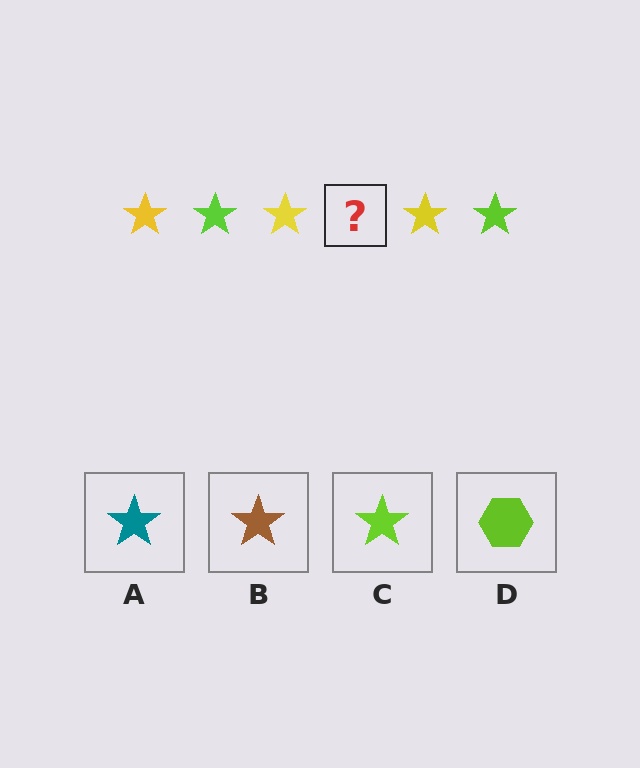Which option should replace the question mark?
Option C.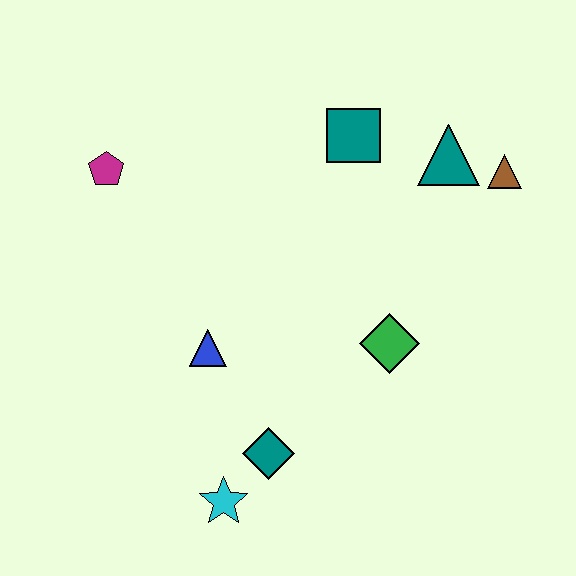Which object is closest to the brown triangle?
The teal triangle is closest to the brown triangle.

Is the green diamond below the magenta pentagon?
Yes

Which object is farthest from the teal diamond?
The brown triangle is farthest from the teal diamond.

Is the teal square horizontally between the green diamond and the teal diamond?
Yes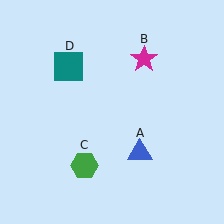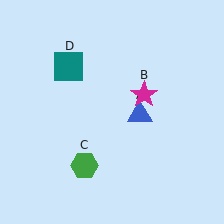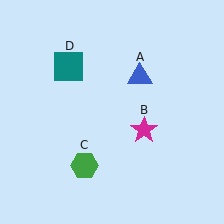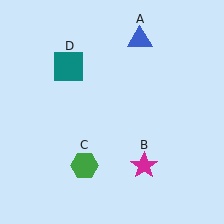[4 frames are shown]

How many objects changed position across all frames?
2 objects changed position: blue triangle (object A), magenta star (object B).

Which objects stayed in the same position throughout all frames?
Green hexagon (object C) and teal square (object D) remained stationary.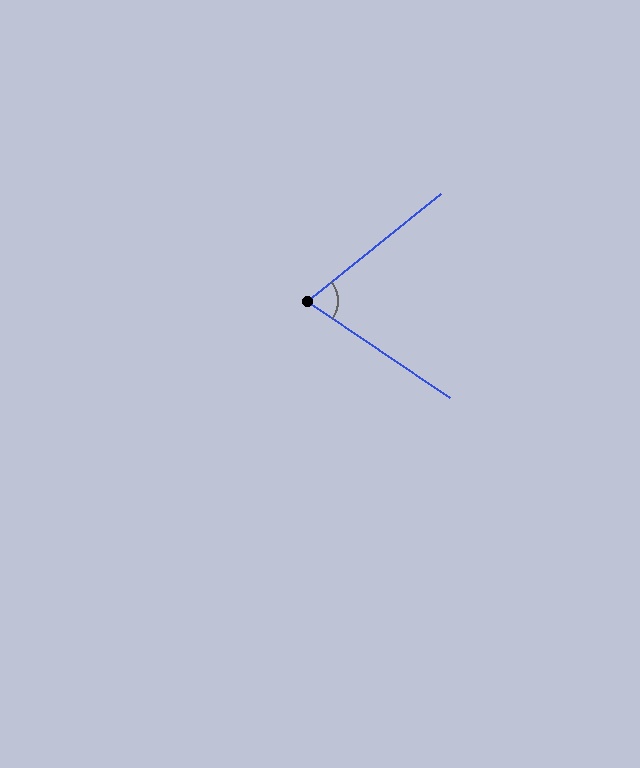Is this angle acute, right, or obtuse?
It is acute.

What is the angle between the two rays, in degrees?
Approximately 73 degrees.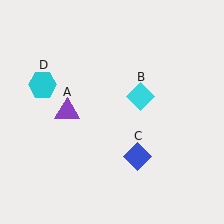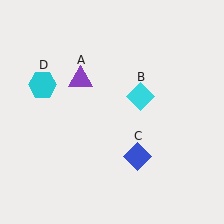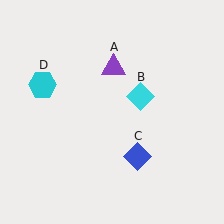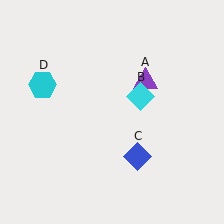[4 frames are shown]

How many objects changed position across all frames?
1 object changed position: purple triangle (object A).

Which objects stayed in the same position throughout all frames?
Cyan diamond (object B) and blue diamond (object C) and cyan hexagon (object D) remained stationary.